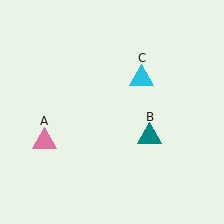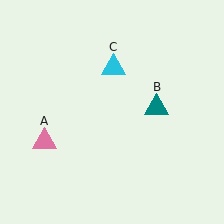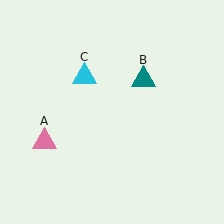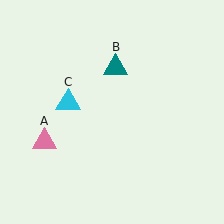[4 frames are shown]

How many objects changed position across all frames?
2 objects changed position: teal triangle (object B), cyan triangle (object C).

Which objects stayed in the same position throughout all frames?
Pink triangle (object A) remained stationary.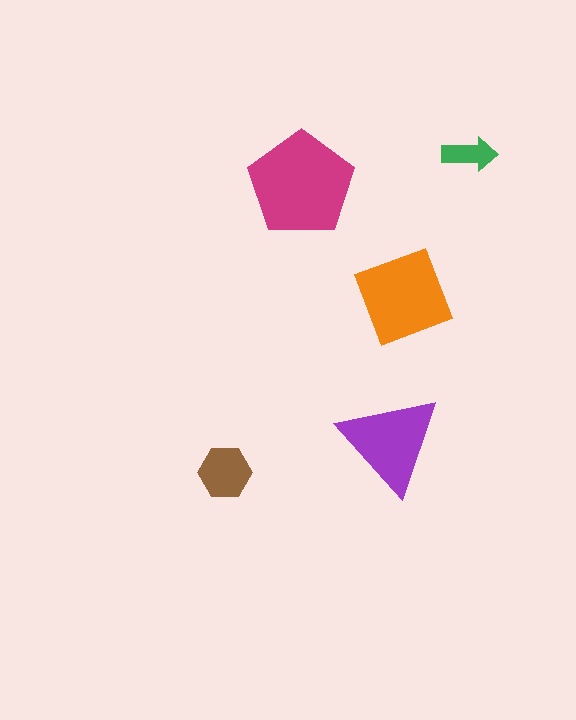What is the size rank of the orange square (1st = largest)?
2nd.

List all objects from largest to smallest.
The magenta pentagon, the orange square, the purple triangle, the brown hexagon, the green arrow.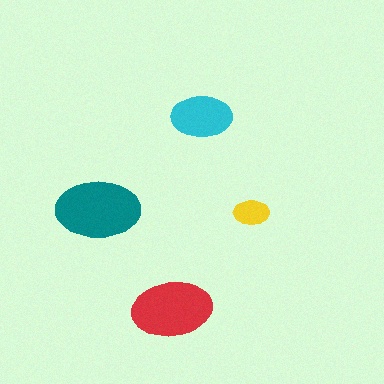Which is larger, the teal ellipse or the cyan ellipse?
The teal one.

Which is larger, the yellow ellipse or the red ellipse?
The red one.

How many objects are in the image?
There are 4 objects in the image.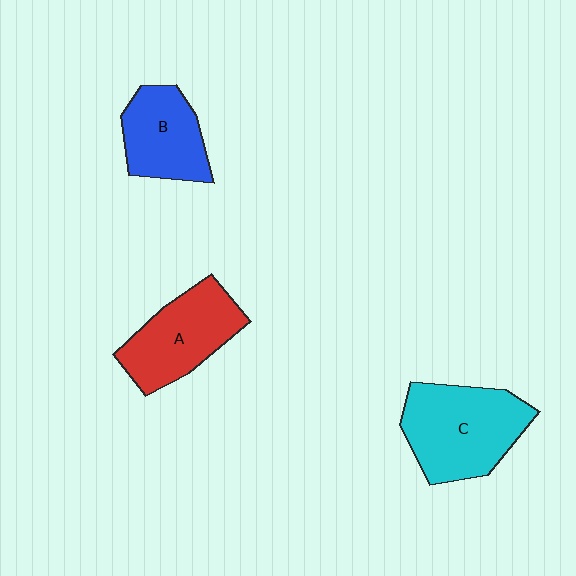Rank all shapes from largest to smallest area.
From largest to smallest: C (cyan), A (red), B (blue).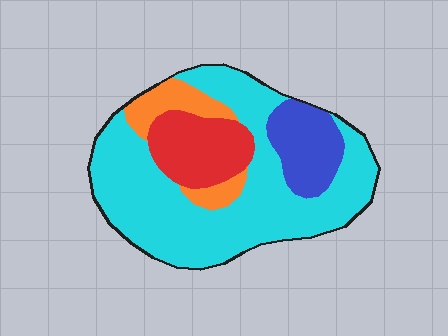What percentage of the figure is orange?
Orange takes up about one tenth (1/10) of the figure.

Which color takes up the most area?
Cyan, at roughly 60%.